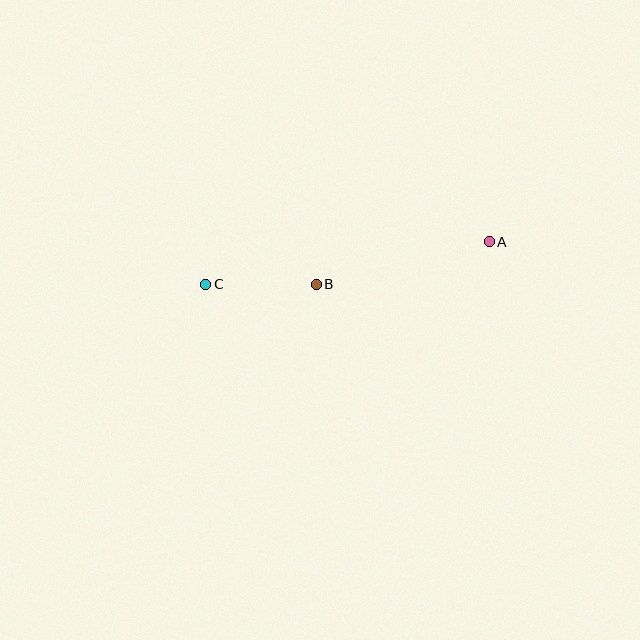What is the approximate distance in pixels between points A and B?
The distance between A and B is approximately 178 pixels.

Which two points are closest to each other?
Points B and C are closest to each other.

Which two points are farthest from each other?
Points A and C are farthest from each other.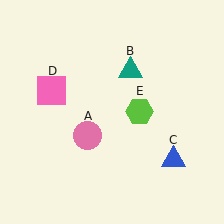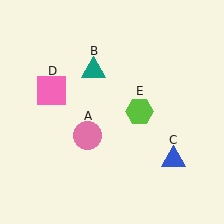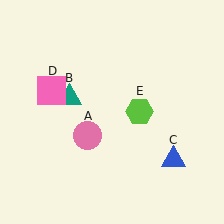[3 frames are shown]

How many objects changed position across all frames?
1 object changed position: teal triangle (object B).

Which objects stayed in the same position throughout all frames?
Pink circle (object A) and blue triangle (object C) and pink square (object D) and lime hexagon (object E) remained stationary.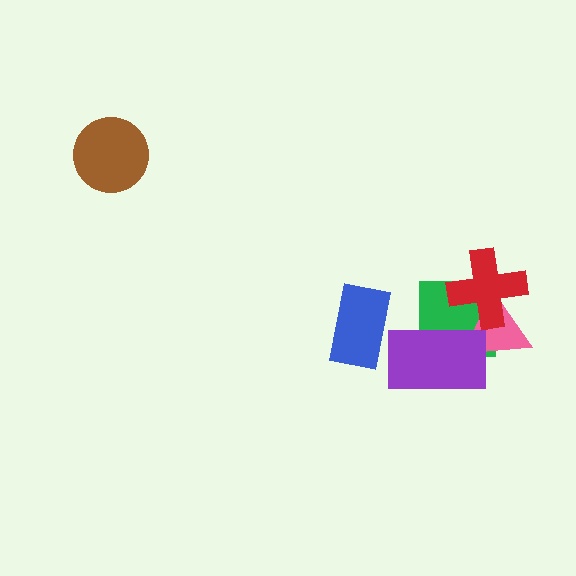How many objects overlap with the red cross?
2 objects overlap with the red cross.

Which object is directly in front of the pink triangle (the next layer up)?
The purple rectangle is directly in front of the pink triangle.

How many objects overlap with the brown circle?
0 objects overlap with the brown circle.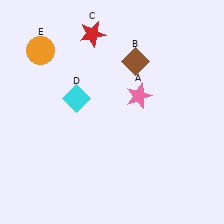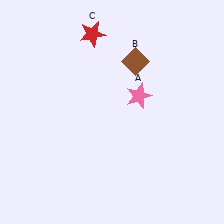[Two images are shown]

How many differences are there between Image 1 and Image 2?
There are 2 differences between the two images.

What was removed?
The orange circle (E), the cyan diamond (D) were removed in Image 2.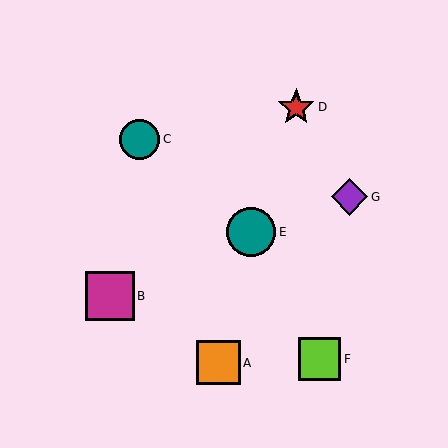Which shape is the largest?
The teal circle (labeled E) is the largest.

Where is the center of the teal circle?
The center of the teal circle is at (140, 139).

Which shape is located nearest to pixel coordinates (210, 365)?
The orange square (labeled A) at (218, 363) is nearest to that location.